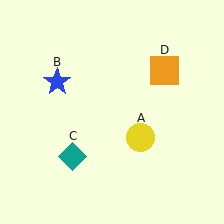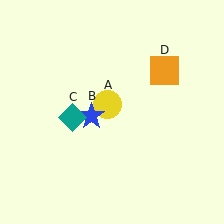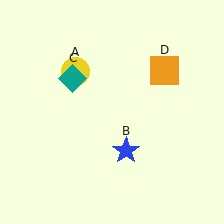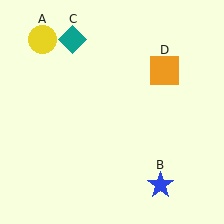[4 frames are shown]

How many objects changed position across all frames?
3 objects changed position: yellow circle (object A), blue star (object B), teal diamond (object C).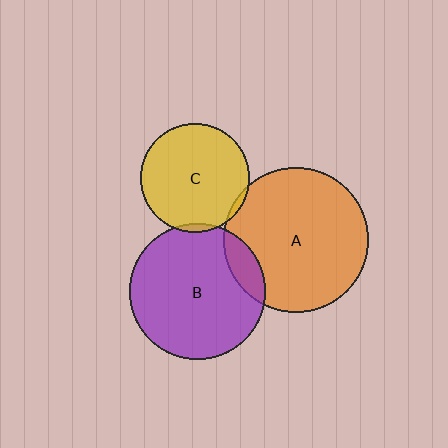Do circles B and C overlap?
Yes.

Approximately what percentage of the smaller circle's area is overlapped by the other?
Approximately 5%.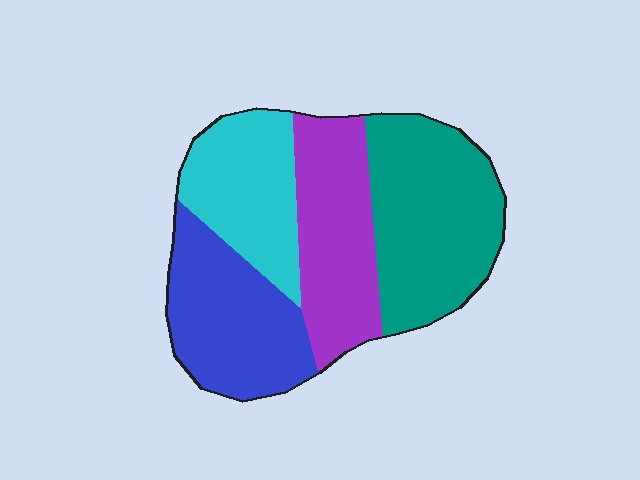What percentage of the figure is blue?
Blue takes up about one quarter (1/4) of the figure.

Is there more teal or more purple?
Teal.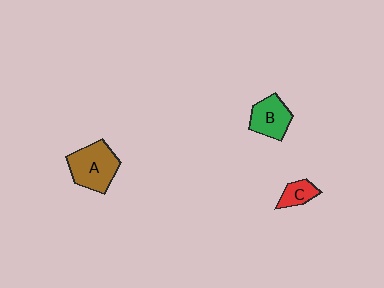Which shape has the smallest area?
Shape C (red).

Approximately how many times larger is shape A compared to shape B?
Approximately 1.4 times.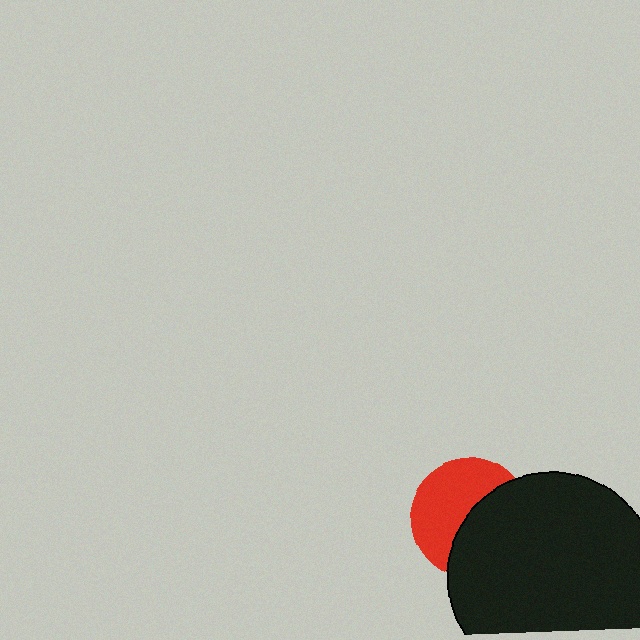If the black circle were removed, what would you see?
You would see the complete red circle.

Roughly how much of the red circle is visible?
About half of it is visible (roughly 51%).